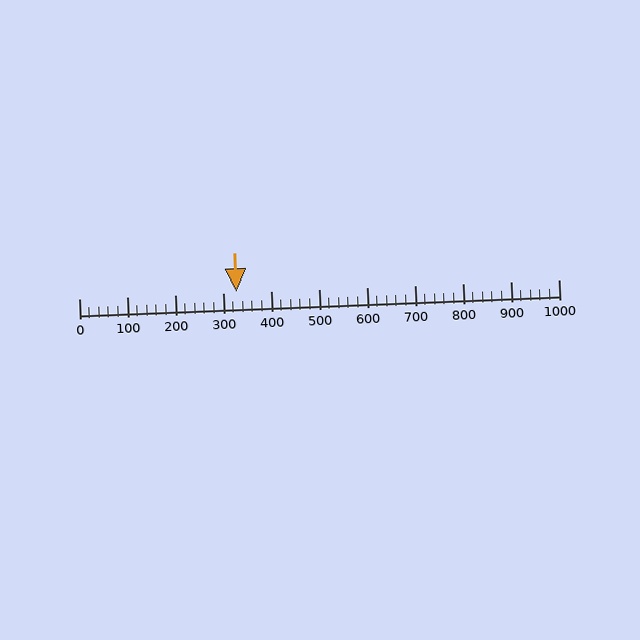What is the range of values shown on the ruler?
The ruler shows values from 0 to 1000.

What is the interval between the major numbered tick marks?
The major tick marks are spaced 100 units apart.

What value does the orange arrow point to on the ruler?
The orange arrow points to approximately 328.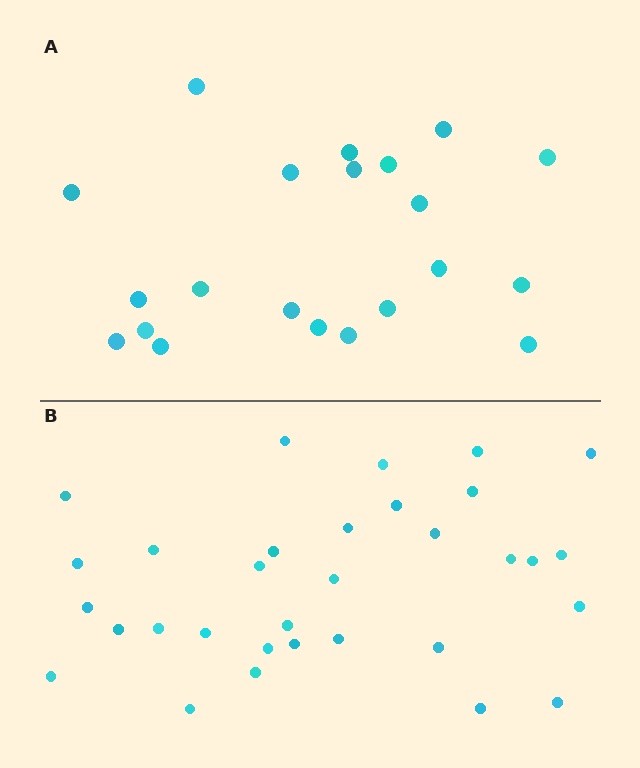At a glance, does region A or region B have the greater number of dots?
Region B (the bottom region) has more dots.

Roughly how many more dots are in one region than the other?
Region B has roughly 12 or so more dots than region A.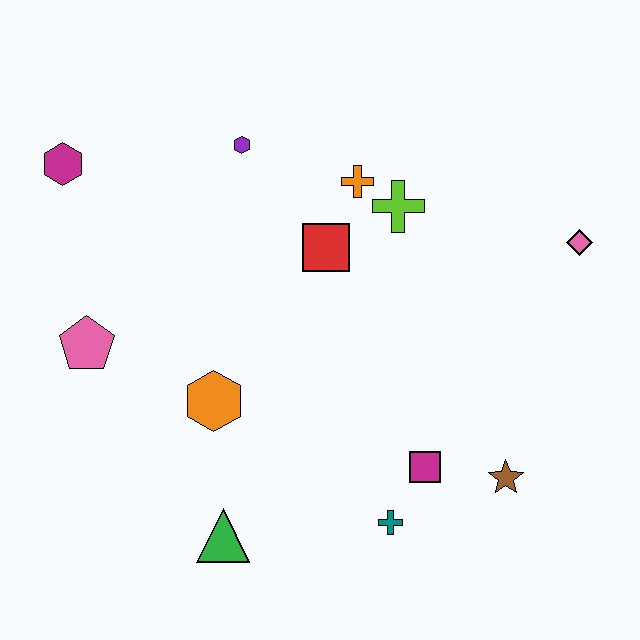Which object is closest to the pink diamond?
The lime cross is closest to the pink diamond.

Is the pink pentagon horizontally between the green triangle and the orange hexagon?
No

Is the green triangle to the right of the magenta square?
No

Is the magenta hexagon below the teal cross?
No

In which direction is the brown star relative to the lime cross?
The brown star is below the lime cross.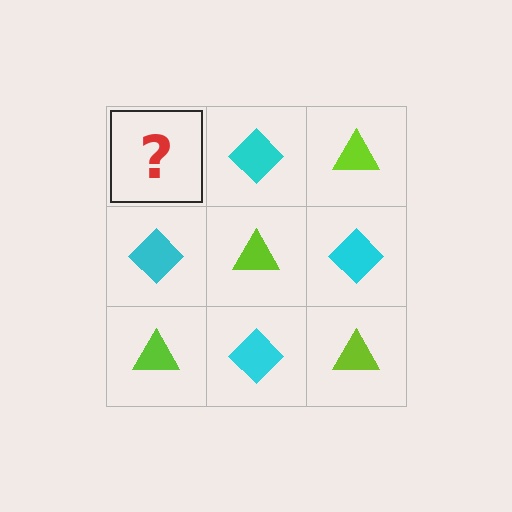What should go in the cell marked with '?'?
The missing cell should contain a lime triangle.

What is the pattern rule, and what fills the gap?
The rule is that it alternates lime triangle and cyan diamond in a checkerboard pattern. The gap should be filled with a lime triangle.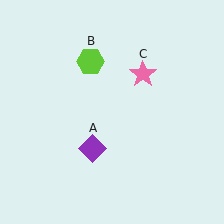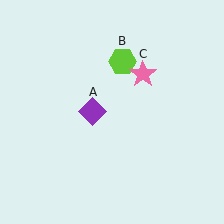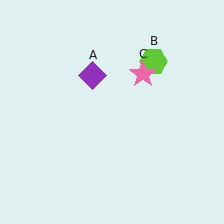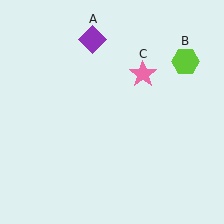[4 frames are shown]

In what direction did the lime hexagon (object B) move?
The lime hexagon (object B) moved right.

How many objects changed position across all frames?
2 objects changed position: purple diamond (object A), lime hexagon (object B).